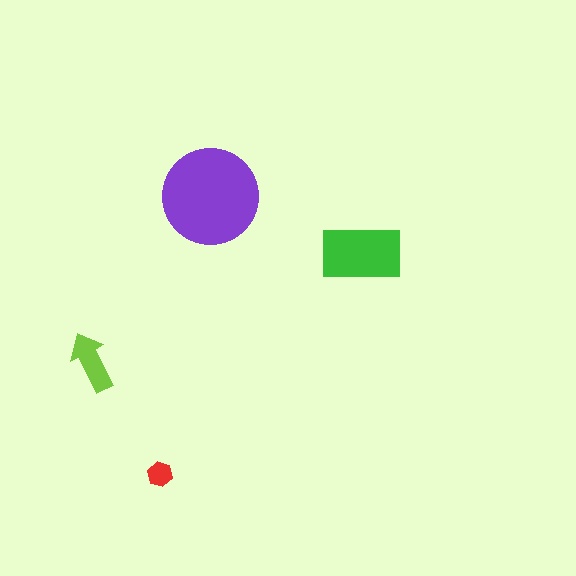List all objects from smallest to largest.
The red hexagon, the lime arrow, the green rectangle, the purple circle.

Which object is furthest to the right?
The green rectangle is rightmost.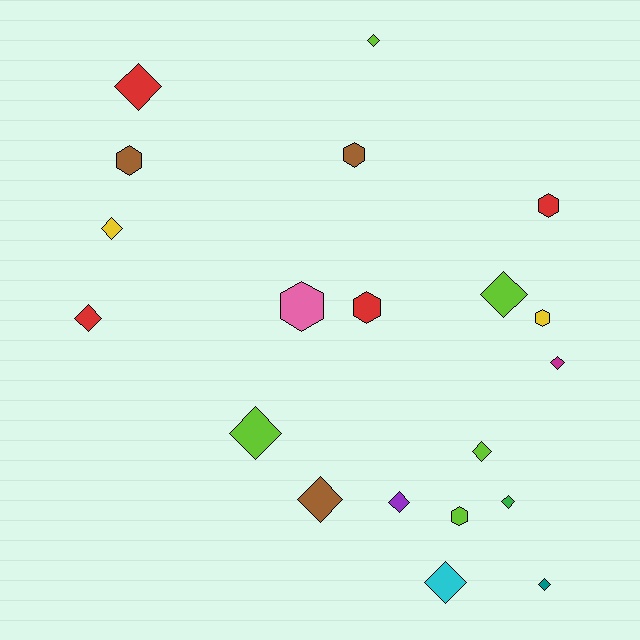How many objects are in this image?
There are 20 objects.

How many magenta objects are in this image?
There is 1 magenta object.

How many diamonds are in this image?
There are 13 diamonds.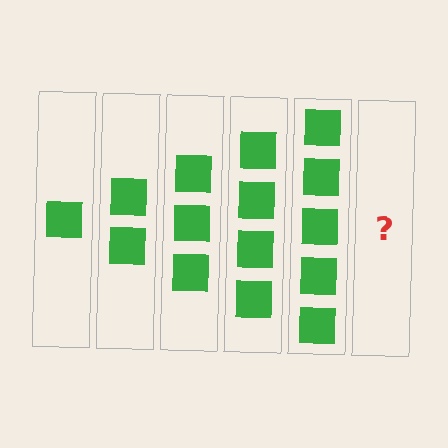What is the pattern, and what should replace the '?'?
The pattern is that each step adds one more square. The '?' should be 6 squares.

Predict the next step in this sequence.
The next step is 6 squares.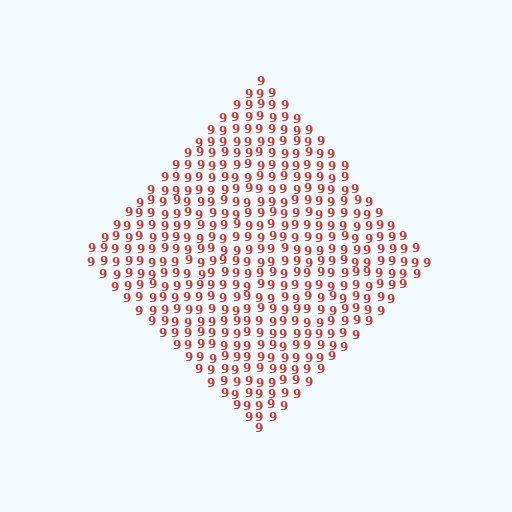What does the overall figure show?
The overall figure shows a diamond.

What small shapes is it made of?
It is made of small digit 9's.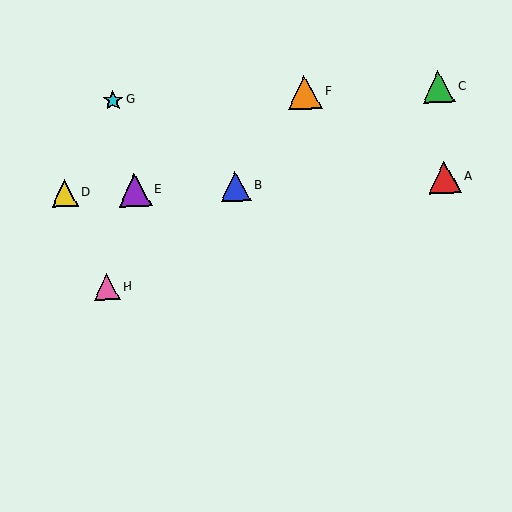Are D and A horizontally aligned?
Yes, both are at y≈193.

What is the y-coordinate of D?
Object D is at y≈193.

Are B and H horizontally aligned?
No, B is at y≈186 and H is at y≈287.